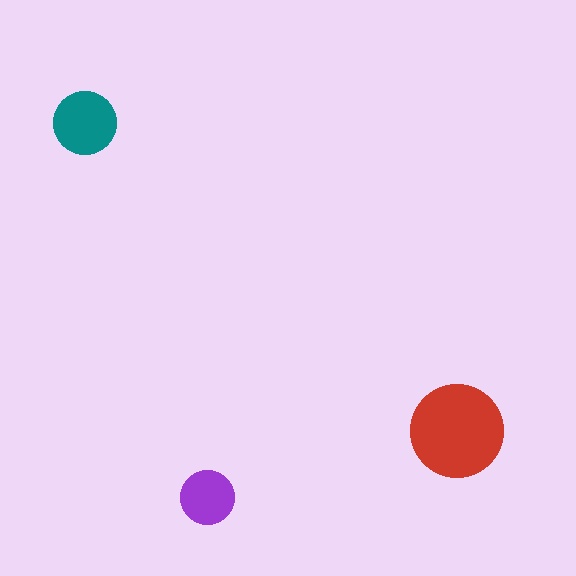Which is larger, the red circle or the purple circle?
The red one.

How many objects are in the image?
There are 3 objects in the image.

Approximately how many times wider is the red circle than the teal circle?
About 1.5 times wider.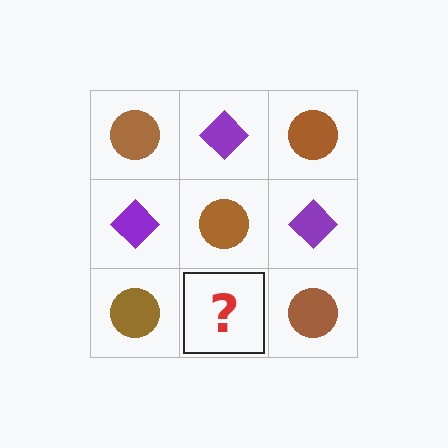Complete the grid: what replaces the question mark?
The question mark should be replaced with a purple diamond.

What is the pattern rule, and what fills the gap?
The rule is that it alternates brown circle and purple diamond in a checkerboard pattern. The gap should be filled with a purple diamond.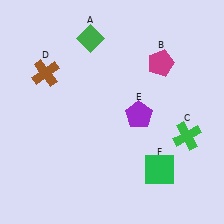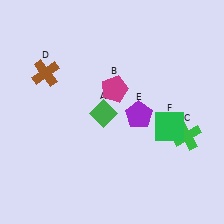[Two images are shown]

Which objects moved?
The objects that moved are: the green diamond (A), the magenta pentagon (B), the green square (F).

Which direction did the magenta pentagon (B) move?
The magenta pentagon (B) moved left.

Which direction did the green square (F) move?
The green square (F) moved up.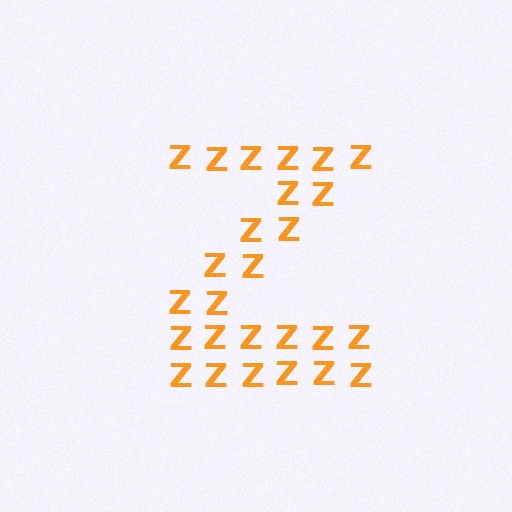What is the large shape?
The large shape is the letter Z.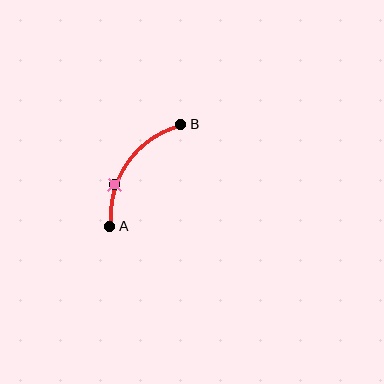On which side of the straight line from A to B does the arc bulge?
The arc bulges above and to the left of the straight line connecting A and B.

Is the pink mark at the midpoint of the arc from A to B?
No. The pink mark lies on the arc but is closer to endpoint A. The arc midpoint would be at the point on the curve equidistant along the arc from both A and B.